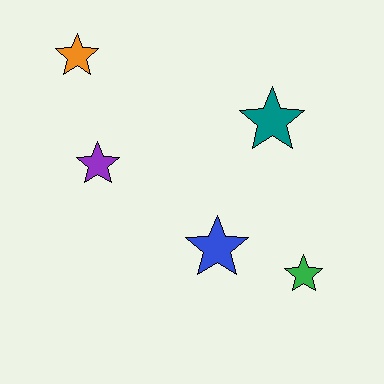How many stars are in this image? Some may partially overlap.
There are 5 stars.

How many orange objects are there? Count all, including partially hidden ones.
There is 1 orange object.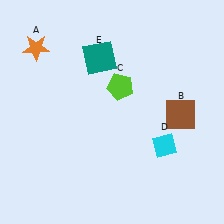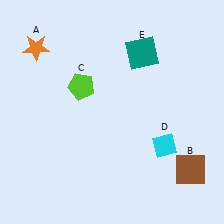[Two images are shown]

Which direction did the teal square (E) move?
The teal square (E) moved right.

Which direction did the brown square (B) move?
The brown square (B) moved down.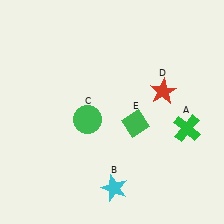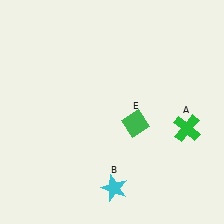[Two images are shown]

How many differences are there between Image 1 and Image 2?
There are 2 differences between the two images.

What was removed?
The red star (D), the green circle (C) were removed in Image 2.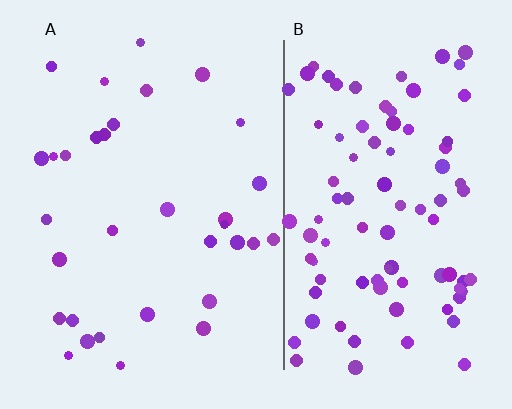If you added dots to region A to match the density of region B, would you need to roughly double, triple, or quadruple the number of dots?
Approximately triple.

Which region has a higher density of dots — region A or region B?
B (the right).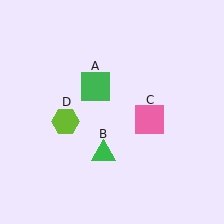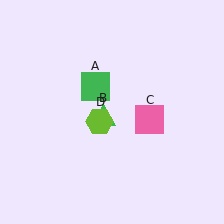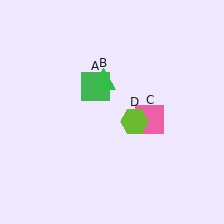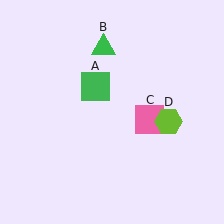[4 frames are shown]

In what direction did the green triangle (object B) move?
The green triangle (object B) moved up.